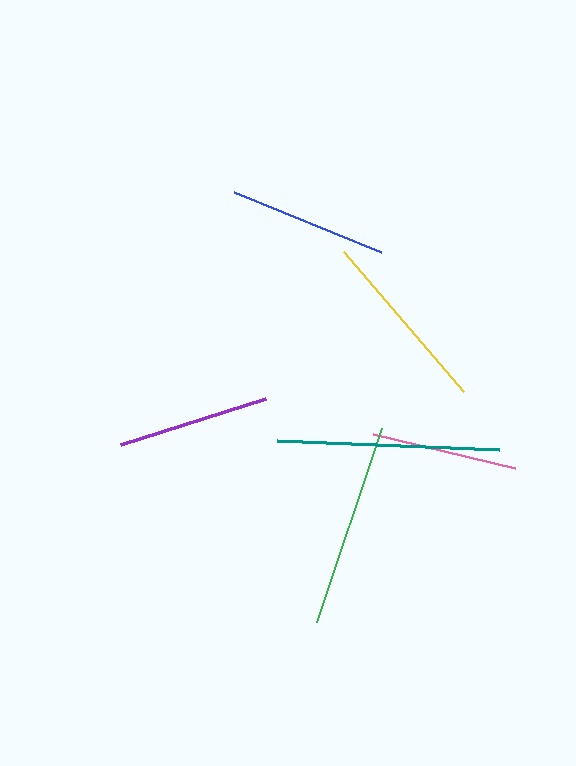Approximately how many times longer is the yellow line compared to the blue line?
The yellow line is approximately 1.2 times the length of the blue line.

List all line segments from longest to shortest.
From longest to shortest: teal, green, yellow, blue, purple, pink.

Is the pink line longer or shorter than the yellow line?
The yellow line is longer than the pink line.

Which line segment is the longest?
The teal line is the longest at approximately 222 pixels.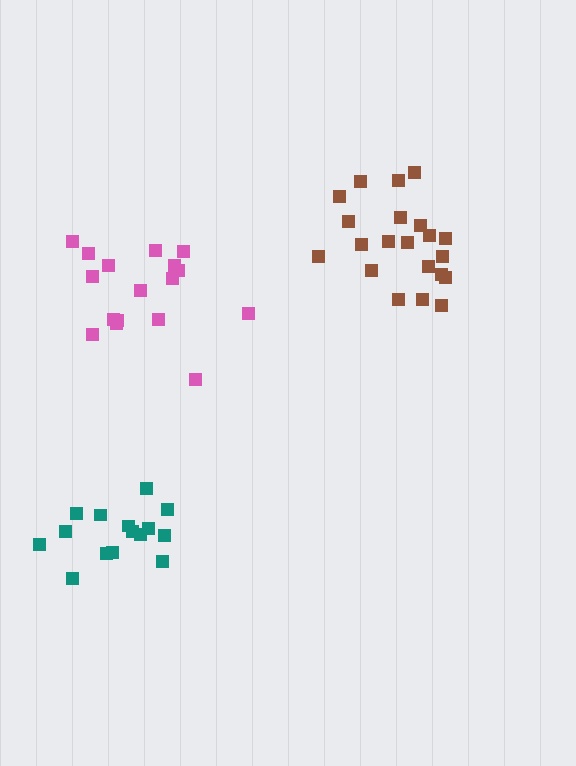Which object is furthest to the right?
The brown cluster is rightmost.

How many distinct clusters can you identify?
There are 3 distinct clusters.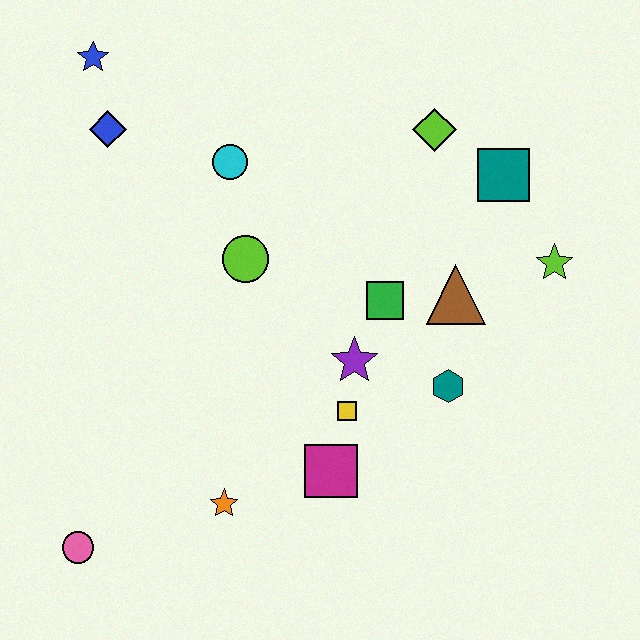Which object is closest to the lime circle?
The cyan circle is closest to the lime circle.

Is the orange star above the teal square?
No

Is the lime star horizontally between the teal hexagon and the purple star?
No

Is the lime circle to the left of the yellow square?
Yes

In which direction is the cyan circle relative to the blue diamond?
The cyan circle is to the right of the blue diamond.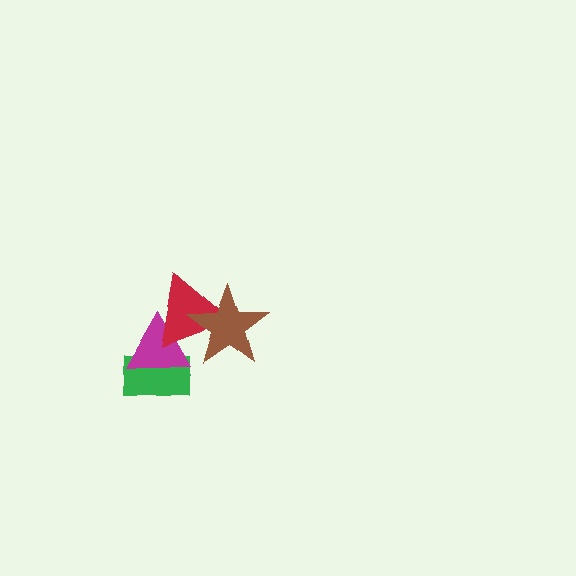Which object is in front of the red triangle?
The brown star is in front of the red triangle.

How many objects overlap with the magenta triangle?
2 objects overlap with the magenta triangle.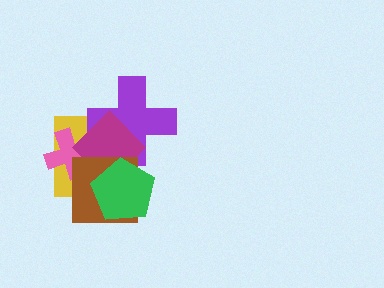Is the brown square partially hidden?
Yes, it is partially covered by another shape.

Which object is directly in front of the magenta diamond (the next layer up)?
The brown square is directly in front of the magenta diamond.